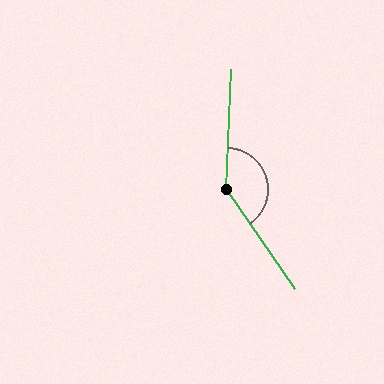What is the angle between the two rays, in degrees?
Approximately 143 degrees.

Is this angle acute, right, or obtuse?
It is obtuse.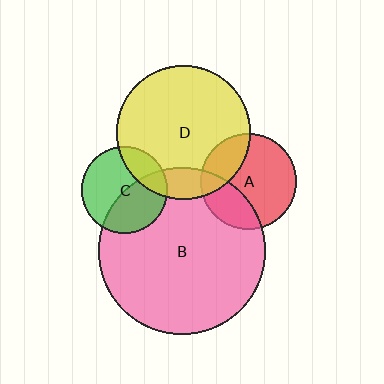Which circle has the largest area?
Circle B (pink).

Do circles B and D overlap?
Yes.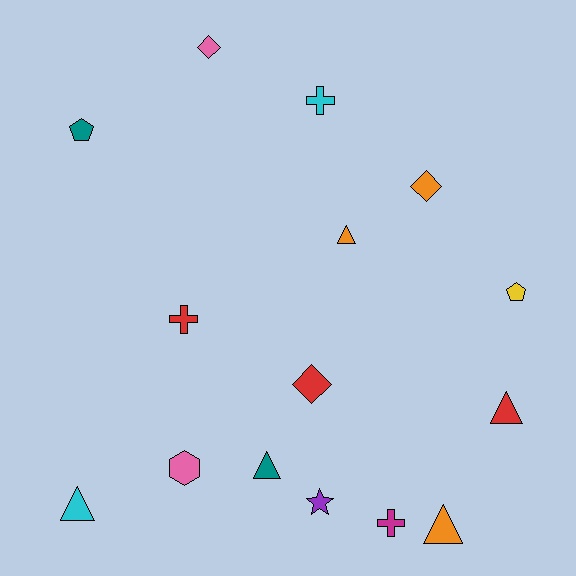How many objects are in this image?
There are 15 objects.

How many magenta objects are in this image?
There is 1 magenta object.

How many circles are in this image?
There are no circles.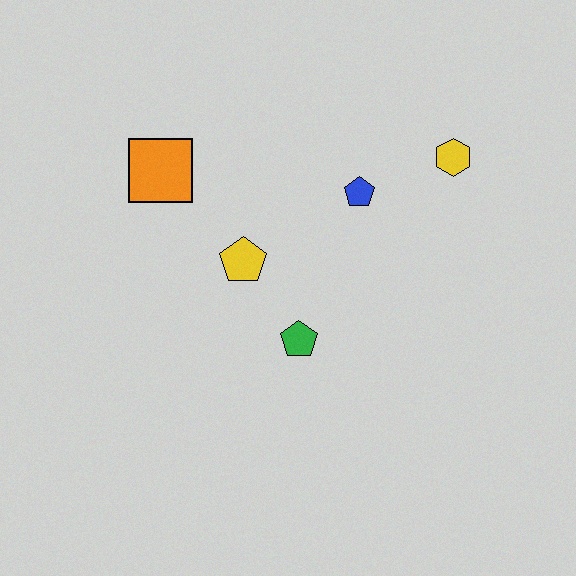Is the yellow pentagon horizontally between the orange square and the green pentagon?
Yes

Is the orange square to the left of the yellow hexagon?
Yes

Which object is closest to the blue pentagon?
The yellow hexagon is closest to the blue pentagon.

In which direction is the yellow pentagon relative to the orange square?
The yellow pentagon is below the orange square.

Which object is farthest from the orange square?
The yellow hexagon is farthest from the orange square.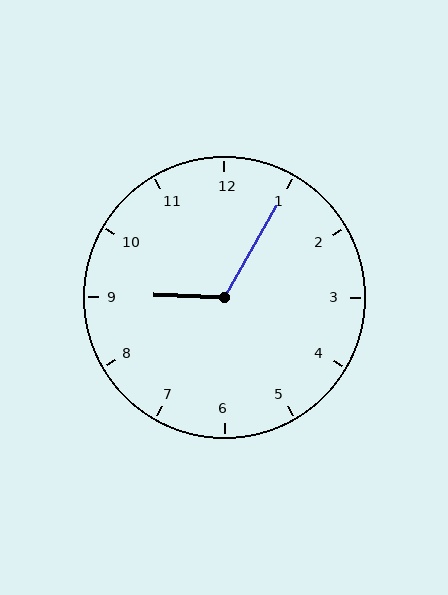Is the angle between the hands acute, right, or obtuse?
It is obtuse.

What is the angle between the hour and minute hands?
Approximately 118 degrees.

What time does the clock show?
9:05.